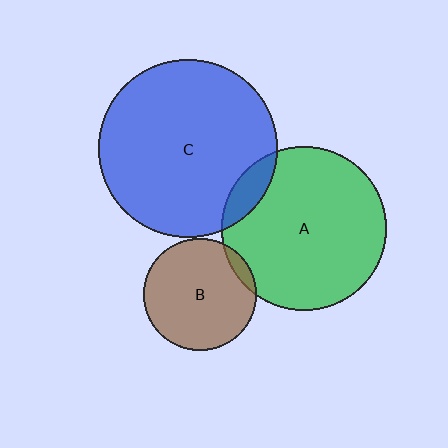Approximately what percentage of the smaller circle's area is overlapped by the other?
Approximately 10%.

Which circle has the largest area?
Circle C (blue).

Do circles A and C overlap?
Yes.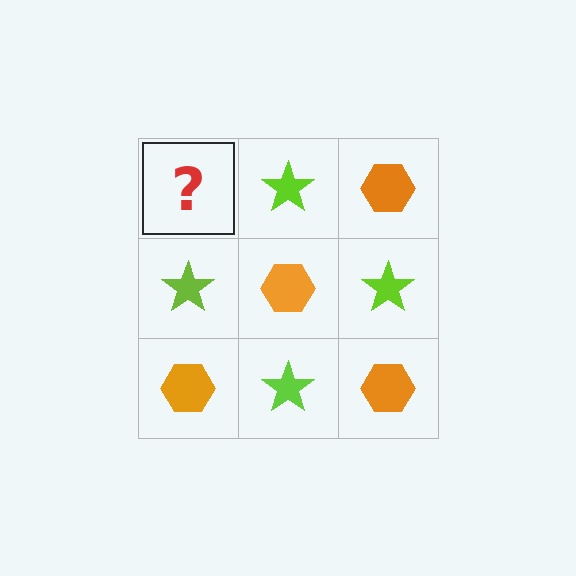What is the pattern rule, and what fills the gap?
The rule is that it alternates orange hexagon and lime star in a checkerboard pattern. The gap should be filled with an orange hexagon.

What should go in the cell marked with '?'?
The missing cell should contain an orange hexagon.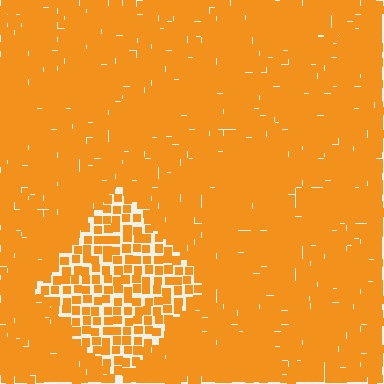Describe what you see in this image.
The image contains small orange elements arranged at two different densities. A diamond-shaped region is visible where the elements are less densely packed than the surrounding area.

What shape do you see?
I see a diamond.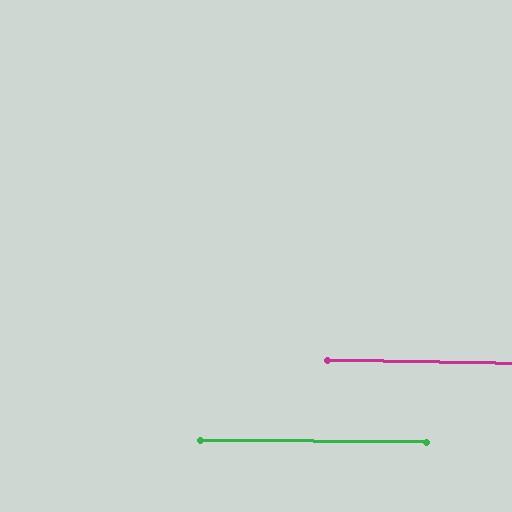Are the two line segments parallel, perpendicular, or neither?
Parallel — their directions differ by only 0.5°.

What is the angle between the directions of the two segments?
Approximately 1 degree.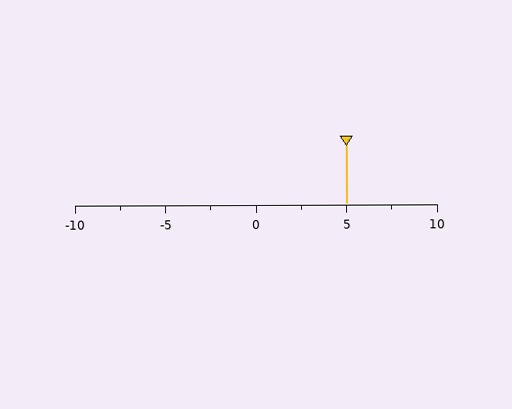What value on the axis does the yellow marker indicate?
The marker indicates approximately 5.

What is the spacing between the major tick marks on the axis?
The major ticks are spaced 5 apart.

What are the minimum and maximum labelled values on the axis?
The axis runs from -10 to 10.